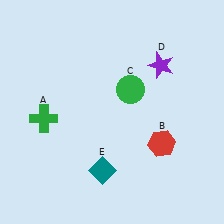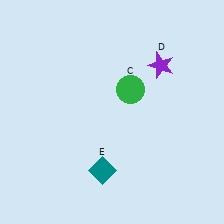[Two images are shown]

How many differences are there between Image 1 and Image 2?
There are 2 differences between the two images.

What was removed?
The red hexagon (B), the green cross (A) were removed in Image 2.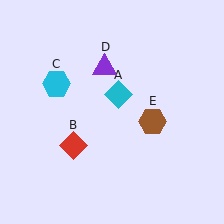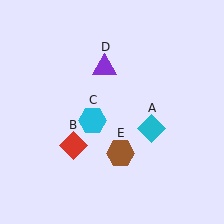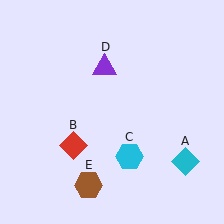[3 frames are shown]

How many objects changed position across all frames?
3 objects changed position: cyan diamond (object A), cyan hexagon (object C), brown hexagon (object E).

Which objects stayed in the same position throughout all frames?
Red diamond (object B) and purple triangle (object D) remained stationary.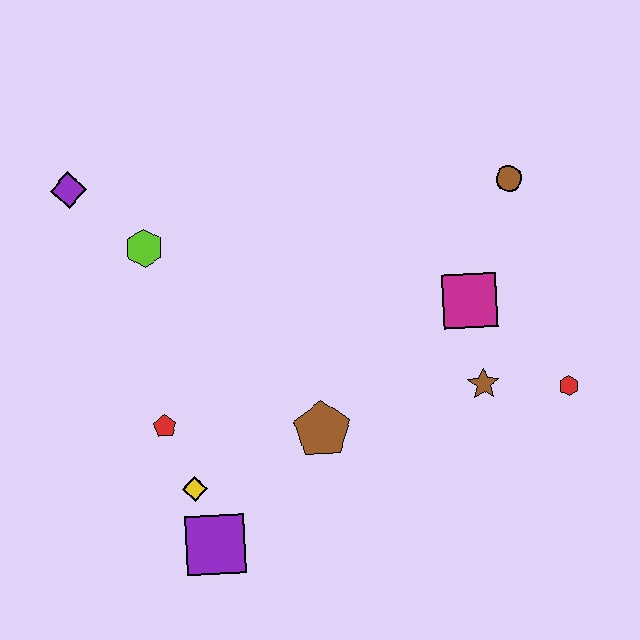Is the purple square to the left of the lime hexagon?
No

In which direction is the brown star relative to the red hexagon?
The brown star is to the left of the red hexagon.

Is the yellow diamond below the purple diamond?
Yes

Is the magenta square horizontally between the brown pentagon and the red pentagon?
No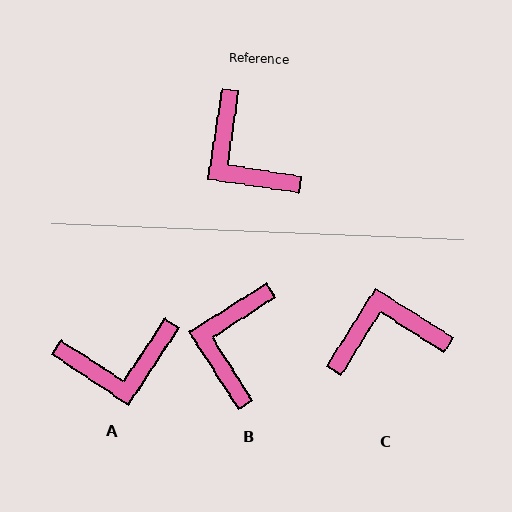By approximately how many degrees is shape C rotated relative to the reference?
Approximately 114 degrees clockwise.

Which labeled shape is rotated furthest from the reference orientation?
C, about 114 degrees away.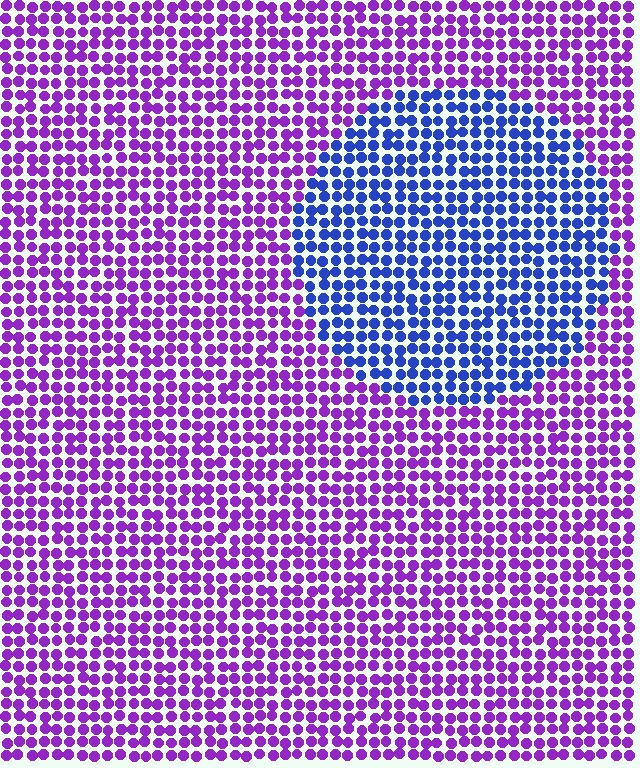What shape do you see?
I see a circle.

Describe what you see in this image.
The image is filled with small purple elements in a uniform arrangement. A circle-shaped region is visible where the elements are tinted to a slightly different hue, forming a subtle color boundary.